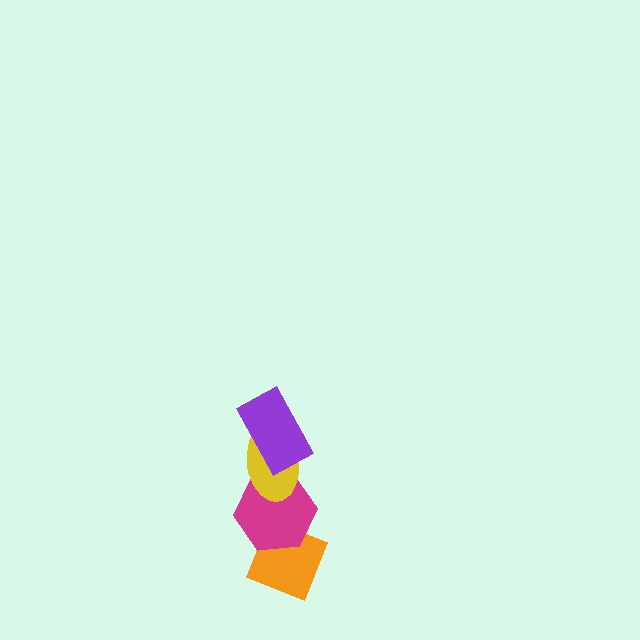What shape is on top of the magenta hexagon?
The yellow ellipse is on top of the magenta hexagon.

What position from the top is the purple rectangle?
The purple rectangle is 1st from the top.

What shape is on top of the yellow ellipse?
The purple rectangle is on top of the yellow ellipse.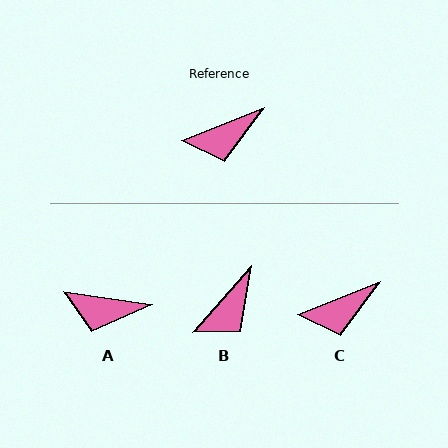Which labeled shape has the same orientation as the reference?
C.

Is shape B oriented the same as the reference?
No, it is off by about 27 degrees.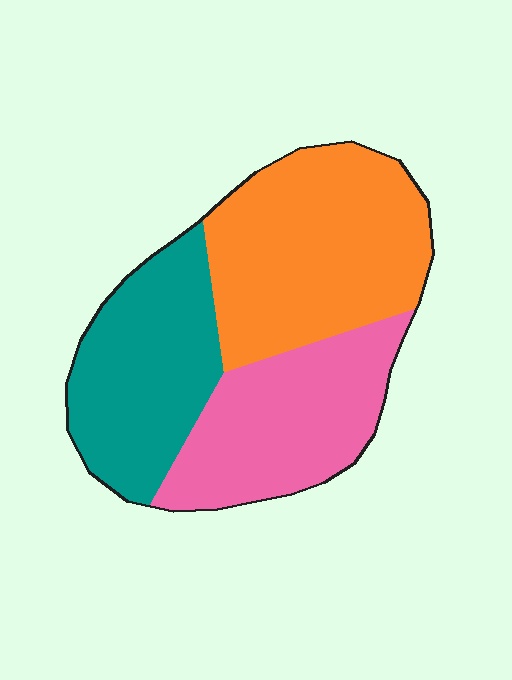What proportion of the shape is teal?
Teal takes up about one third (1/3) of the shape.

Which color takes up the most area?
Orange, at roughly 40%.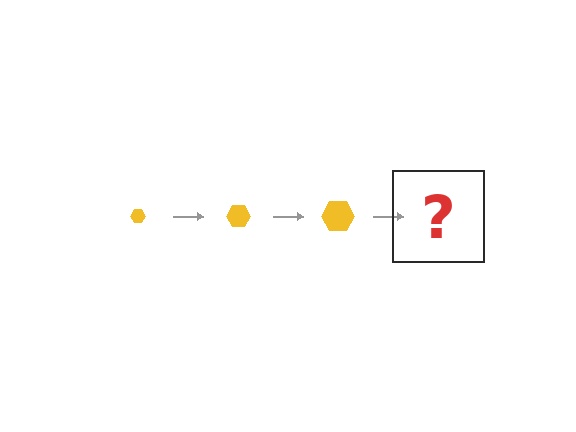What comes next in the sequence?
The next element should be a yellow hexagon, larger than the previous one.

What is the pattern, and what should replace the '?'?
The pattern is that the hexagon gets progressively larger each step. The '?' should be a yellow hexagon, larger than the previous one.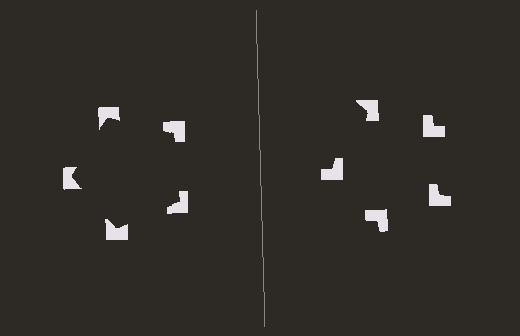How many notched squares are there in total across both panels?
10 — 5 on each side.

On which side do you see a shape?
An illusory pentagon appears on the left side. On the right side the wedge cuts are rotated, so no coherent shape forms.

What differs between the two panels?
The notched squares are positioned identically on both sides; only the wedge orientations differ. On the left they align to a pentagon; on the right they are misaligned.